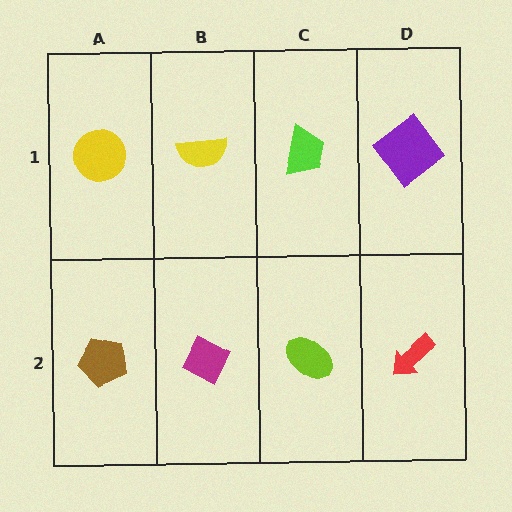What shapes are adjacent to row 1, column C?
A lime ellipse (row 2, column C), a yellow semicircle (row 1, column B), a purple diamond (row 1, column D).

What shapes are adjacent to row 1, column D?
A red arrow (row 2, column D), a lime trapezoid (row 1, column C).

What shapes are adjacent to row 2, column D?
A purple diamond (row 1, column D), a lime ellipse (row 2, column C).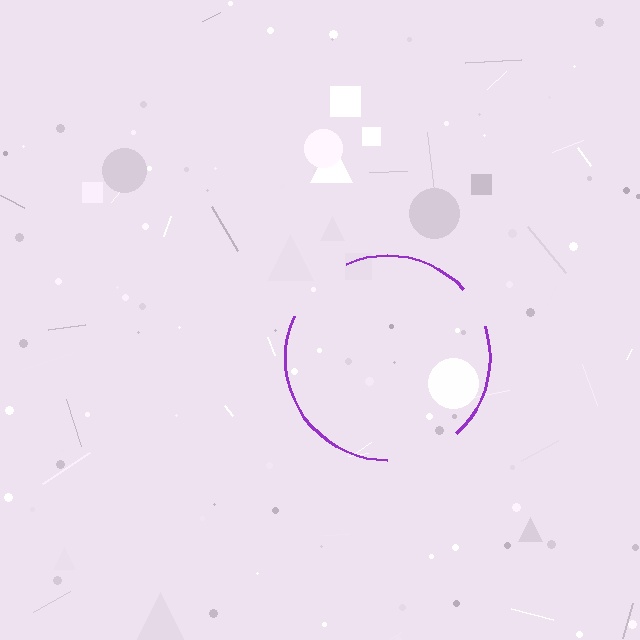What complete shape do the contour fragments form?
The contour fragments form a circle.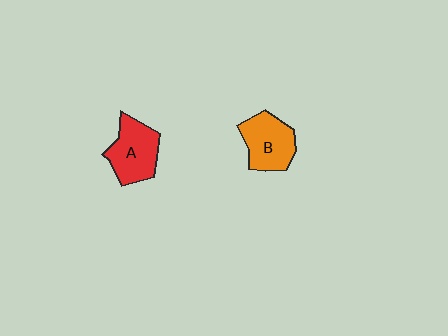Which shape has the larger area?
Shape A (red).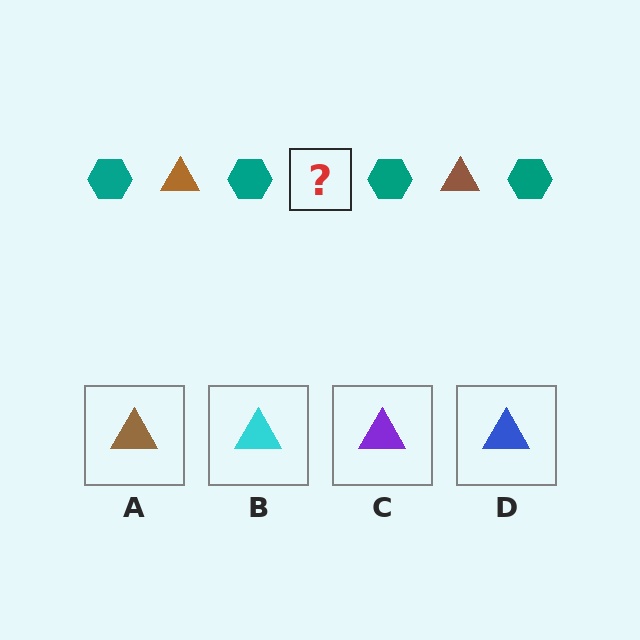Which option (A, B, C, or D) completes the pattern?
A.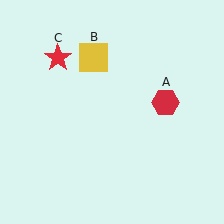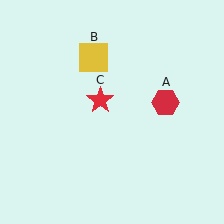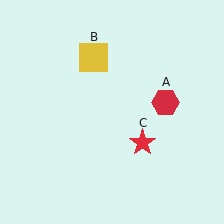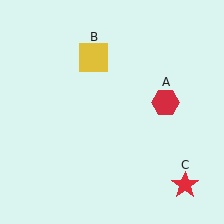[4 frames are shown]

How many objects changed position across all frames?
1 object changed position: red star (object C).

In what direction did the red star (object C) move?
The red star (object C) moved down and to the right.